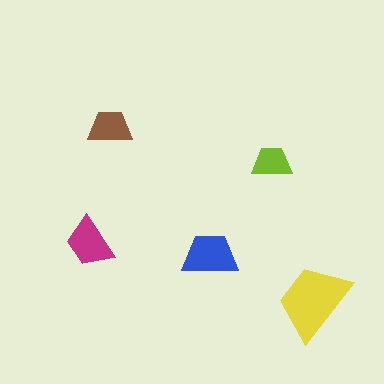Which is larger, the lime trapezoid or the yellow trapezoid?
The yellow one.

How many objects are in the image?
There are 5 objects in the image.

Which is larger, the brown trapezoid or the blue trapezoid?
The blue one.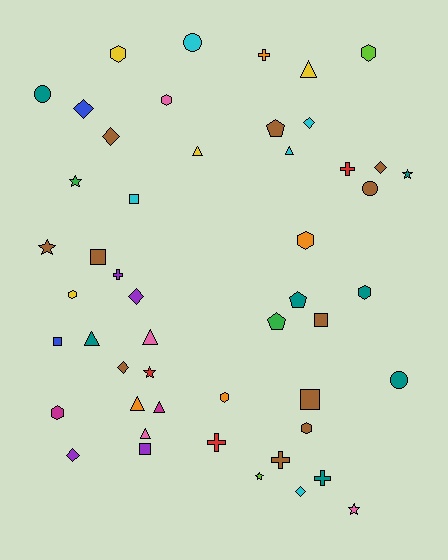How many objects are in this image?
There are 50 objects.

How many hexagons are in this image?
There are 9 hexagons.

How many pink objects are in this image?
There are 4 pink objects.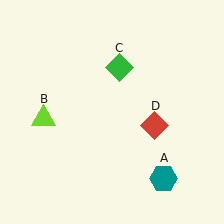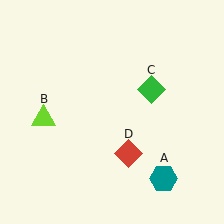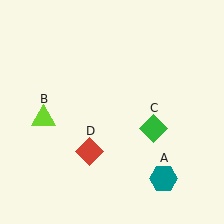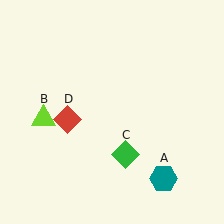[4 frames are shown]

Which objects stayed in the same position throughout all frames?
Teal hexagon (object A) and lime triangle (object B) remained stationary.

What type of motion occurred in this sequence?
The green diamond (object C), red diamond (object D) rotated clockwise around the center of the scene.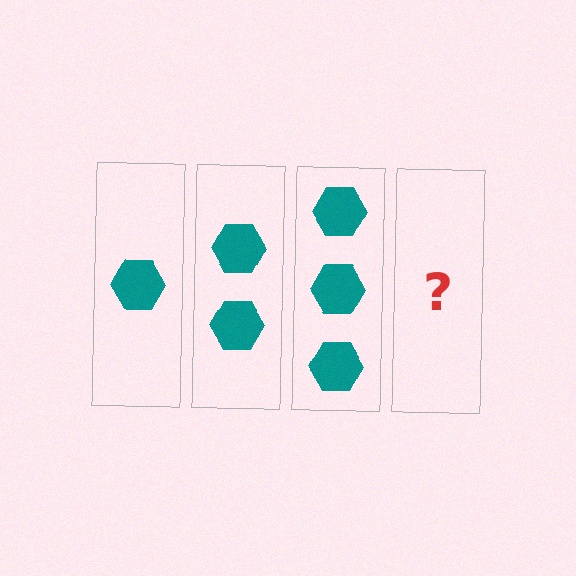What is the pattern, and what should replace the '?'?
The pattern is that each step adds one more hexagon. The '?' should be 4 hexagons.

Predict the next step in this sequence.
The next step is 4 hexagons.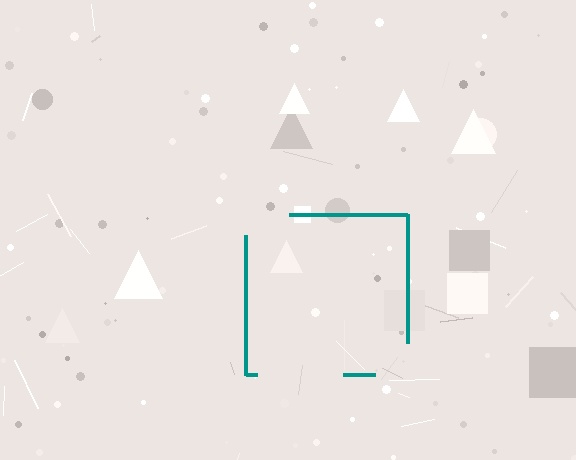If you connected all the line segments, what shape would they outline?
They would outline a square.